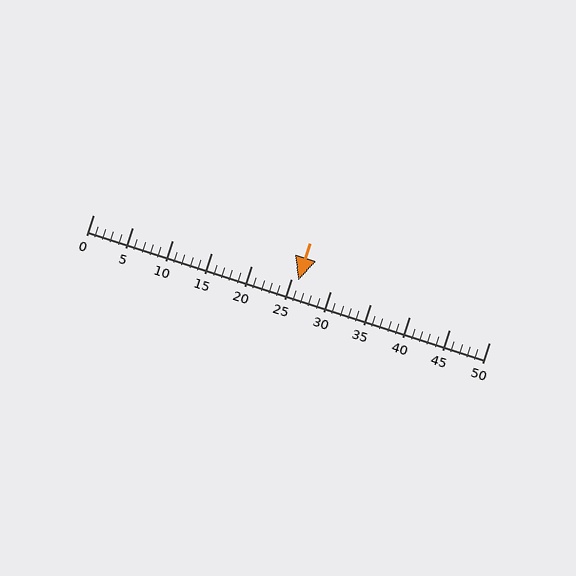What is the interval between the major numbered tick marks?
The major tick marks are spaced 5 units apart.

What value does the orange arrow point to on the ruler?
The orange arrow points to approximately 26.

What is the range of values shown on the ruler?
The ruler shows values from 0 to 50.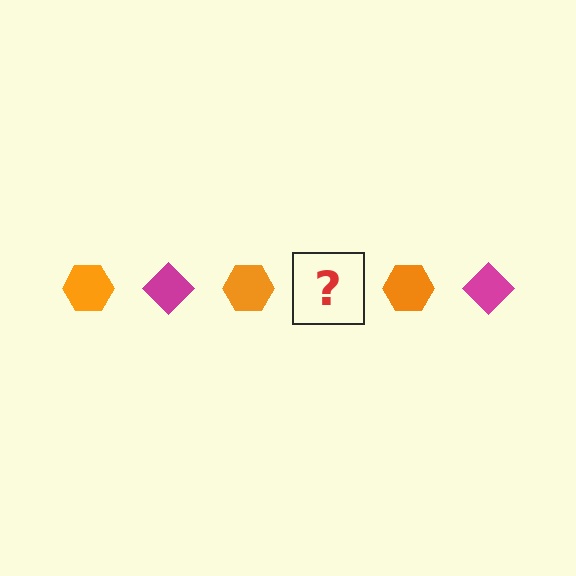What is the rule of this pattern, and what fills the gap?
The rule is that the pattern alternates between orange hexagon and magenta diamond. The gap should be filled with a magenta diamond.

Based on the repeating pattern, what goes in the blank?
The blank should be a magenta diamond.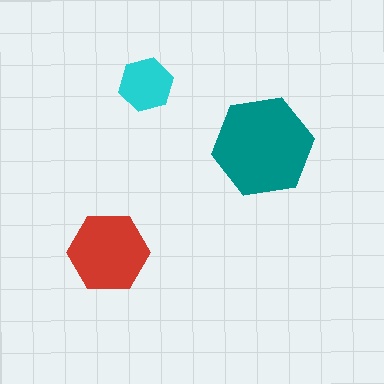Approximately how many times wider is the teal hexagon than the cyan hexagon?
About 2 times wider.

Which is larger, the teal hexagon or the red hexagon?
The teal one.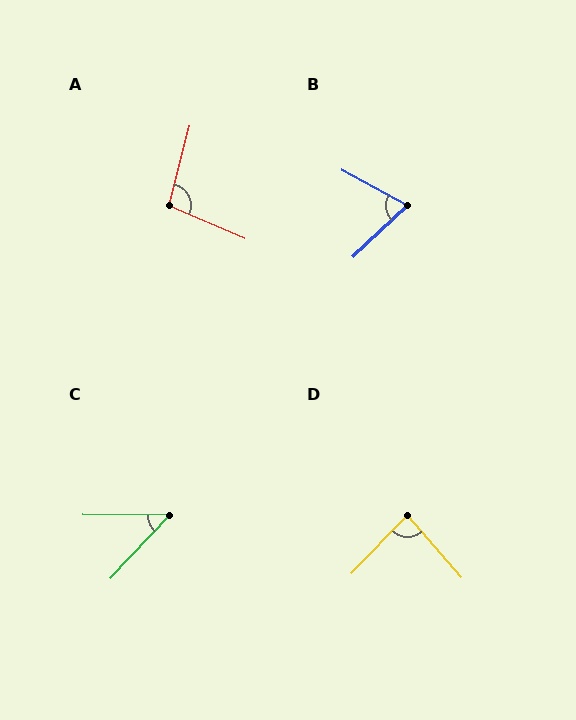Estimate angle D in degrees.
Approximately 85 degrees.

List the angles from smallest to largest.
C (47°), B (72°), D (85°), A (99°).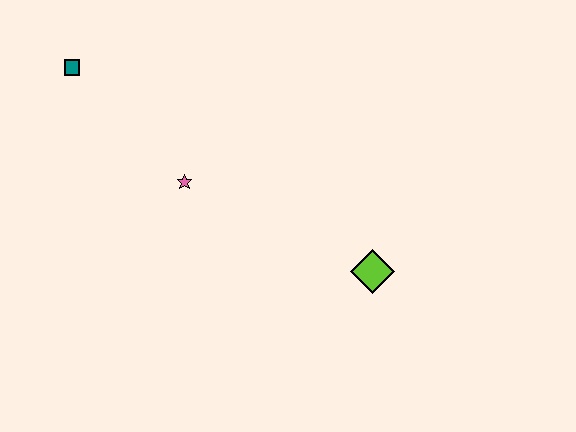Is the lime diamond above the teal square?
No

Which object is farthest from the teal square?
The lime diamond is farthest from the teal square.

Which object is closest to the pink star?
The teal square is closest to the pink star.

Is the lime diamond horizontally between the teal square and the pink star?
No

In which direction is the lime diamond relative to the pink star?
The lime diamond is to the right of the pink star.